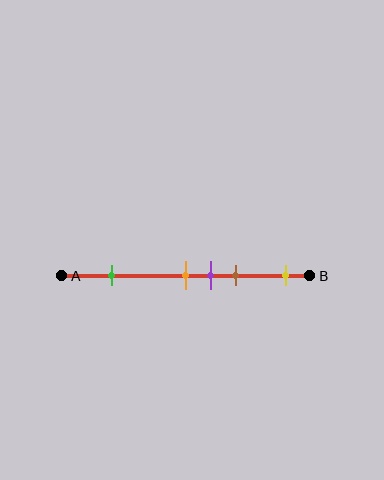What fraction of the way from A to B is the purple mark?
The purple mark is approximately 60% (0.6) of the way from A to B.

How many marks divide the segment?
There are 5 marks dividing the segment.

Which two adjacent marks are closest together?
The orange and purple marks are the closest adjacent pair.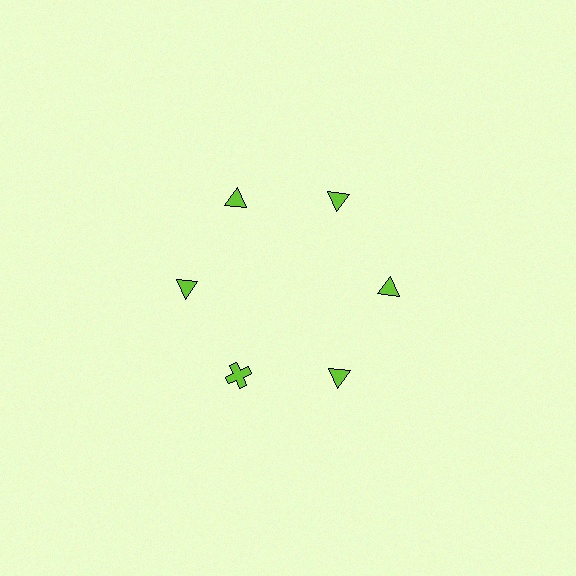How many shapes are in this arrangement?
There are 6 shapes arranged in a ring pattern.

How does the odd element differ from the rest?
It has a different shape: cross instead of triangle.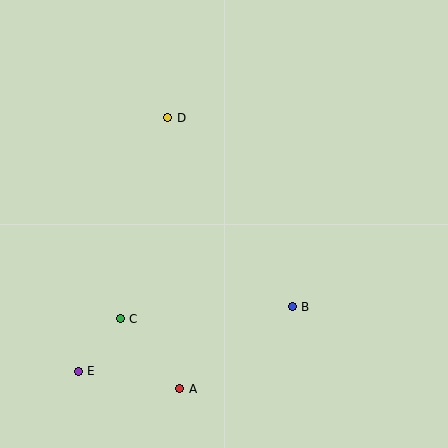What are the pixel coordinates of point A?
Point A is at (180, 389).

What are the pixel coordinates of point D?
Point D is at (168, 118).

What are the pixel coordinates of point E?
Point E is at (78, 371).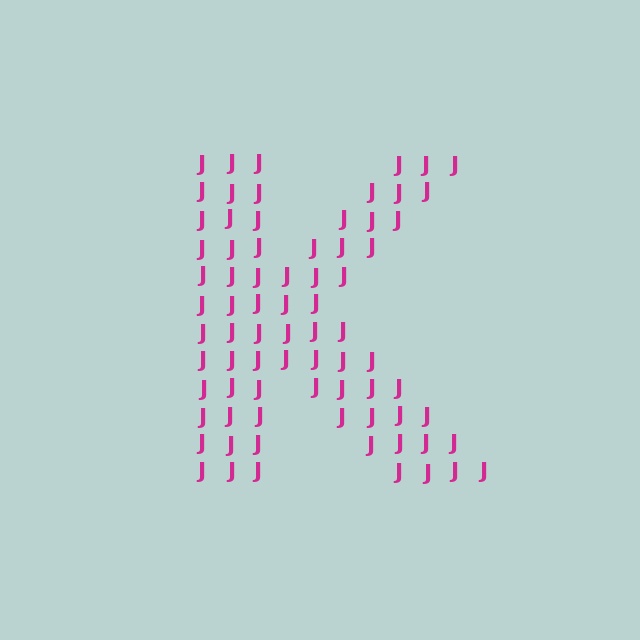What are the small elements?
The small elements are letter J's.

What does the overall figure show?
The overall figure shows the letter K.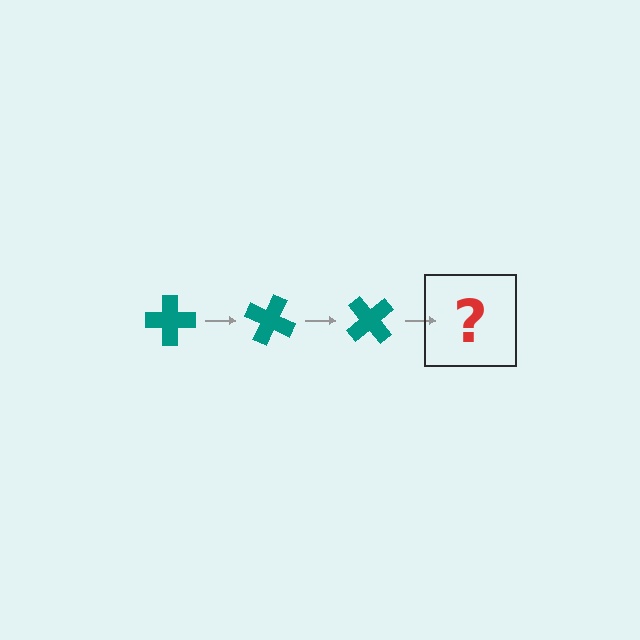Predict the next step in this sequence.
The next step is a teal cross rotated 75 degrees.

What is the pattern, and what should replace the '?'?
The pattern is that the cross rotates 25 degrees each step. The '?' should be a teal cross rotated 75 degrees.